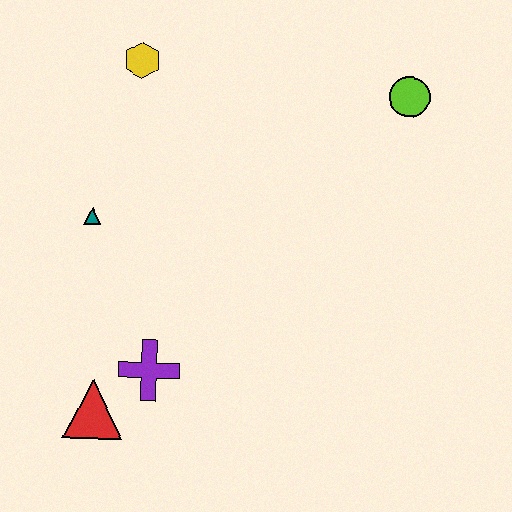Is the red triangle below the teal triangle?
Yes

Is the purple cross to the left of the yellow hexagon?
No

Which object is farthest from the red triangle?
The lime circle is farthest from the red triangle.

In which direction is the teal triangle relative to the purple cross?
The teal triangle is above the purple cross.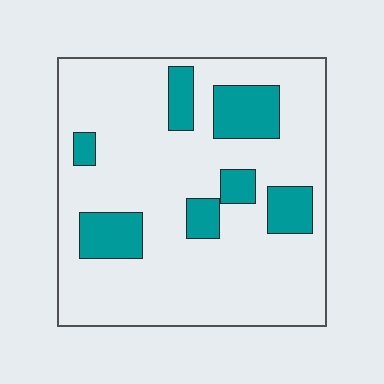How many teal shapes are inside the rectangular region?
7.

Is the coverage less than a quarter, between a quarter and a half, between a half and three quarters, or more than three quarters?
Less than a quarter.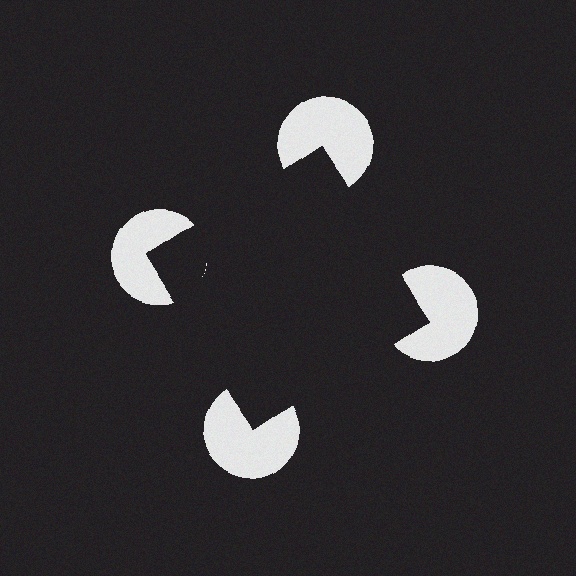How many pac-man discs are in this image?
There are 4 — one at each vertex of the illusory square.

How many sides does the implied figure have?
4 sides.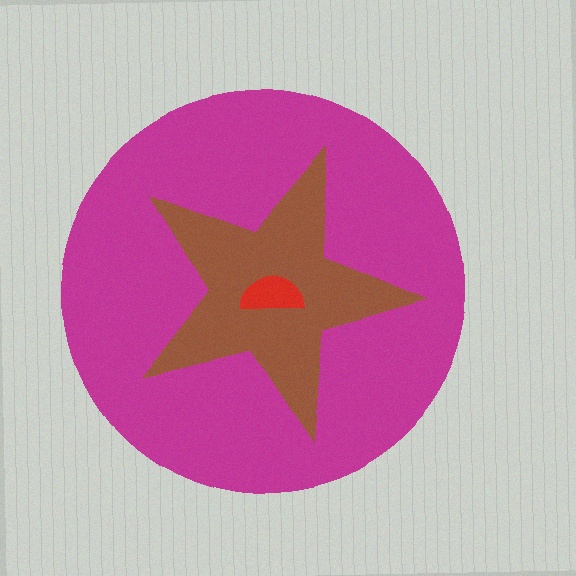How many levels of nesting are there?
3.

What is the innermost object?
The red semicircle.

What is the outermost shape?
The magenta circle.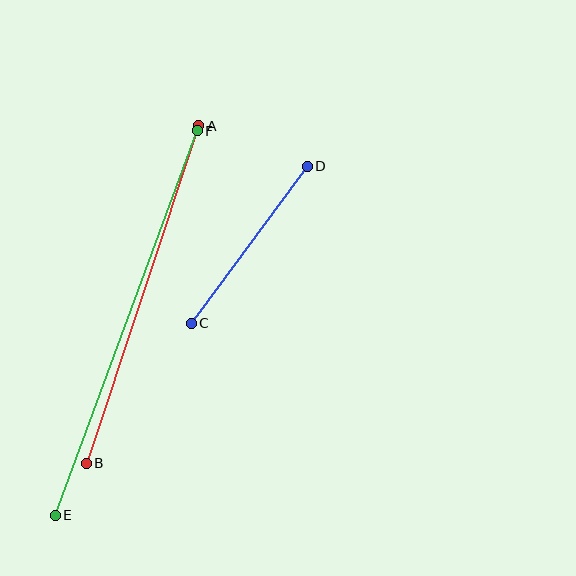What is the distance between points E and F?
The distance is approximately 410 pixels.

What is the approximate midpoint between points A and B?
The midpoint is at approximately (142, 294) pixels.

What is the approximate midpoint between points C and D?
The midpoint is at approximately (249, 245) pixels.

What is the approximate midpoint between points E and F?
The midpoint is at approximately (126, 323) pixels.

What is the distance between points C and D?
The distance is approximately 195 pixels.